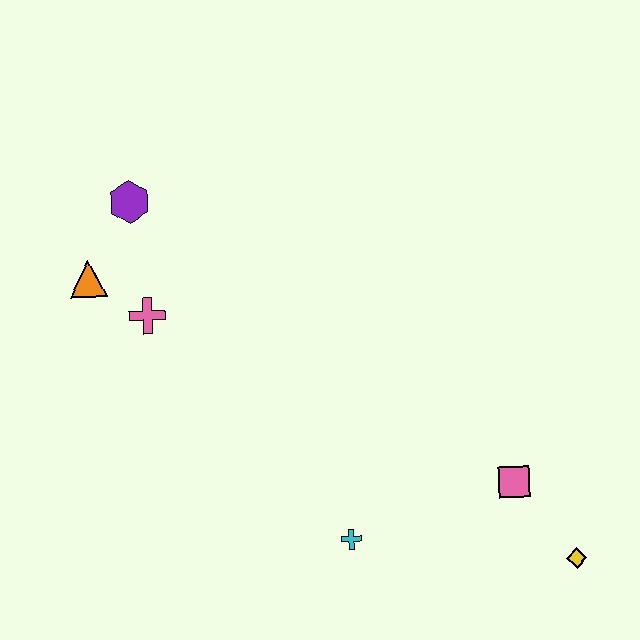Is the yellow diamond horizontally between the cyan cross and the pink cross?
No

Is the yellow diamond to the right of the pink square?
Yes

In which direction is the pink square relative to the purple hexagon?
The pink square is to the right of the purple hexagon.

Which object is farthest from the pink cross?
The yellow diamond is farthest from the pink cross.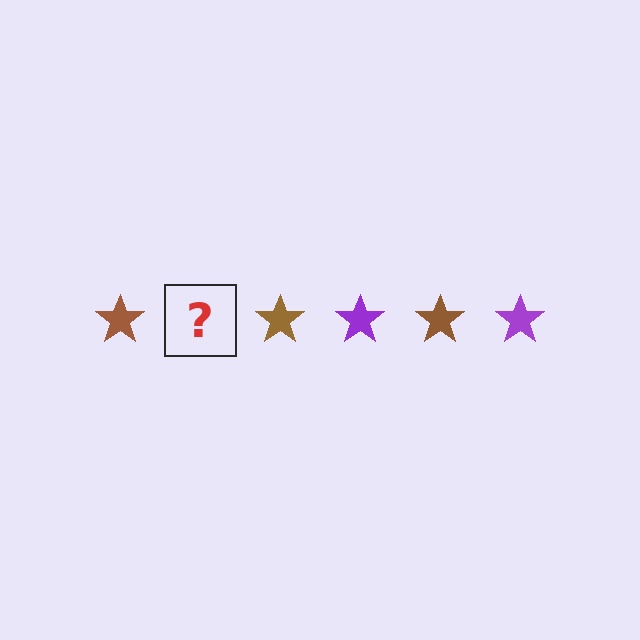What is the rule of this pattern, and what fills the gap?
The rule is that the pattern cycles through brown, purple stars. The gap should be filled with a purple star.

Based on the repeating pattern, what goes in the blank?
The blank should be a purple star.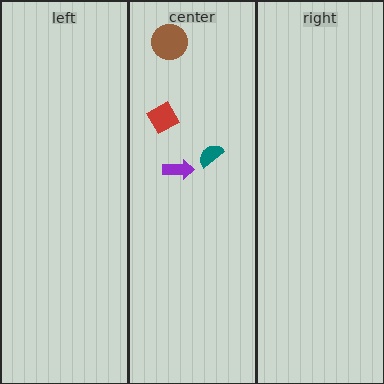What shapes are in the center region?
The brown circle, the red diamond, the purple arrow, the teal semicircle.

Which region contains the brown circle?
The center region.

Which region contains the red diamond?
The center region.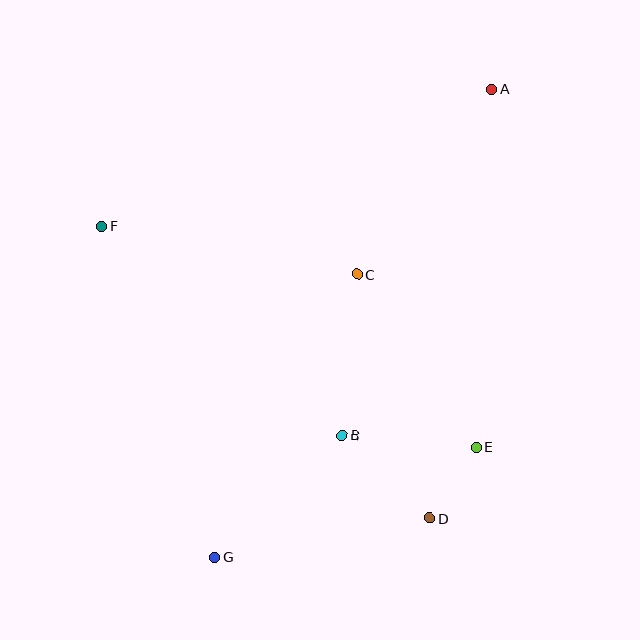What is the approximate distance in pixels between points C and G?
The distance between C and G is approximately 316 pixels.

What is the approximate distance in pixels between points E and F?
The distance between E and F is approximately 435 pixels.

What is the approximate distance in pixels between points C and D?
The distance between C and D is approximately 255 pixels.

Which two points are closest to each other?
Points D and E are closest to each other.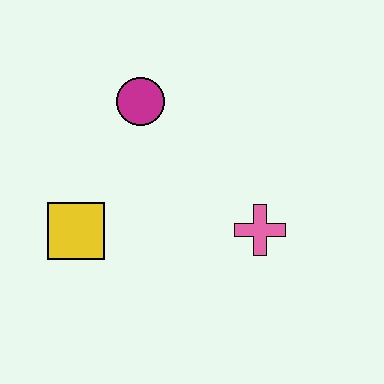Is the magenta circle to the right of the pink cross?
No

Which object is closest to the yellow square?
The magenta circle is closest to the yellow square.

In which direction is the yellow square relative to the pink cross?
The yellow square is to the left of the pink cross.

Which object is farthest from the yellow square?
The pink cross is farthest from the yellow square.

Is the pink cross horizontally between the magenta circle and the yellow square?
No